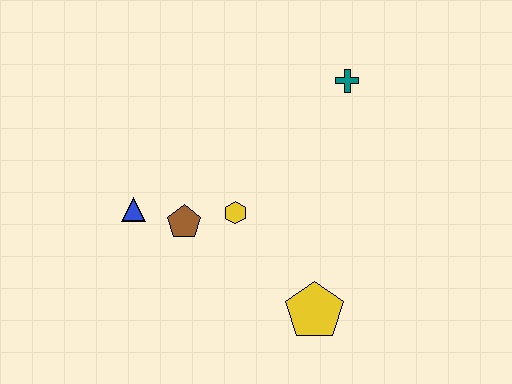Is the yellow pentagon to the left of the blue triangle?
No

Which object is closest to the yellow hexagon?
The brown pentagon is closest to the yellow hexagon.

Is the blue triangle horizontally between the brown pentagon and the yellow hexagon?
No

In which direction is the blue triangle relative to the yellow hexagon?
The blue triangle is to the left of the yellow hexagon.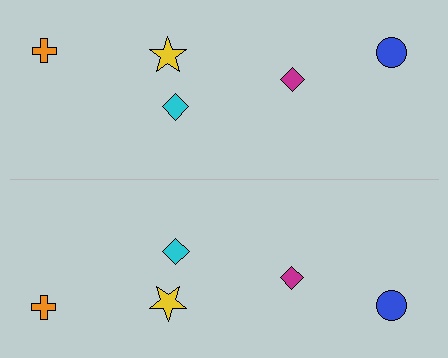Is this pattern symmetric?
Yes, this pattern has bilateral (reflection) symmetry.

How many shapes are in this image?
There are 10 shapes in this image.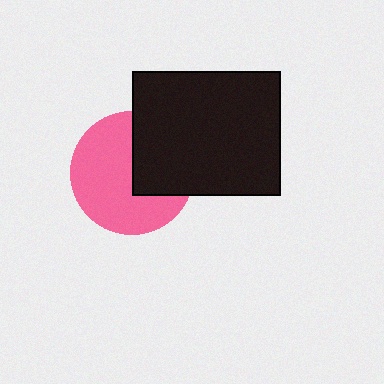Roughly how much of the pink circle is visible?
About half of it is visible (roughly 63%).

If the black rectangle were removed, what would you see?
You would see the complete pink circle.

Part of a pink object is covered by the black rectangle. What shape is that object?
It is a circle.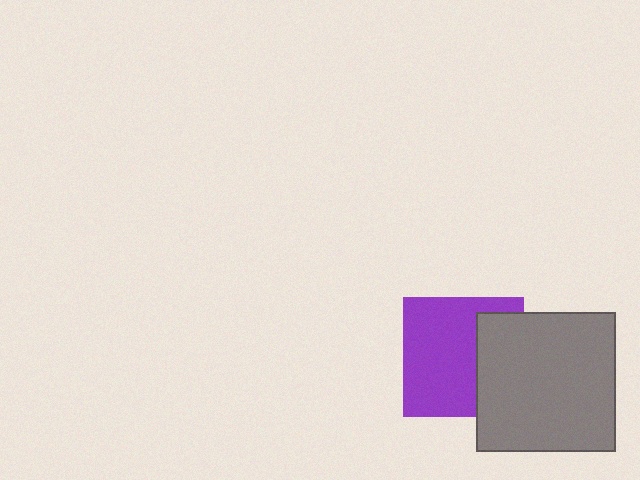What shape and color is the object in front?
The object in front is a gray square.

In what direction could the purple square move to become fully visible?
The purple square could move left. That would shift it out from behind the gray square entirely.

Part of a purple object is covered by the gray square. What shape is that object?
It is a square.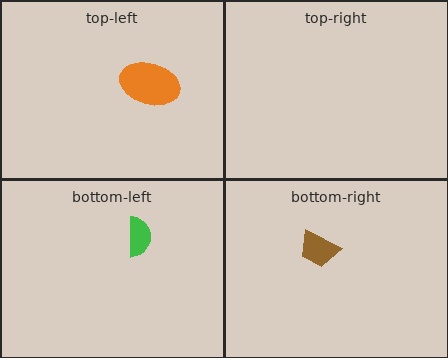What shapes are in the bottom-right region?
The brown trapezoid.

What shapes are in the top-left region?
The orange ellipse.